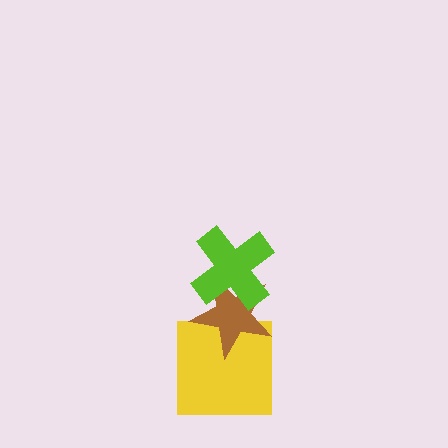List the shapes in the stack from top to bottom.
From top to bottom: the lime cross, the brown star, the yellow square.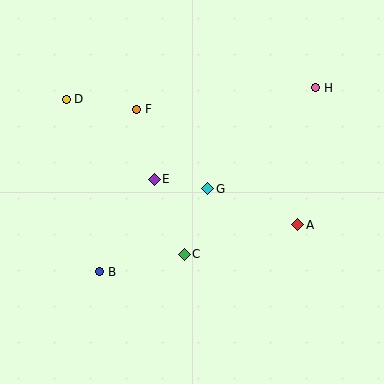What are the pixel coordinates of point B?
Point B is at (100, 272).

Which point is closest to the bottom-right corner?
Point A is closest to the bottom-right corner.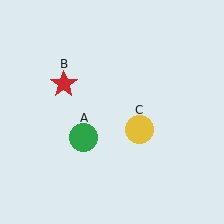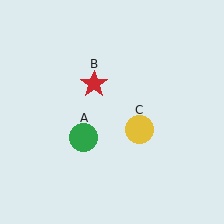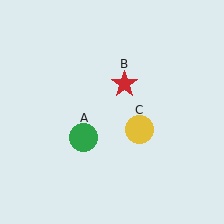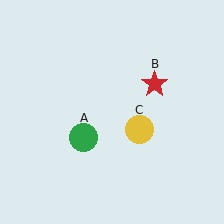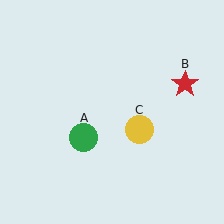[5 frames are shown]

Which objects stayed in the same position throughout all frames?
Green circle (object A) and yellow circle (object C) remained stationary.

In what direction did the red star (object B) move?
The red star (object B) moved right.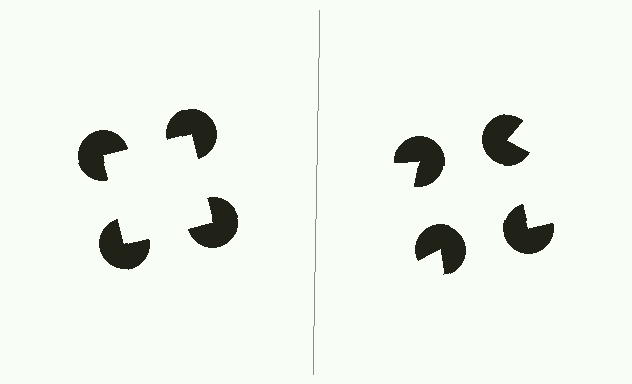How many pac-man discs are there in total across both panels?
8 — 4 on each side.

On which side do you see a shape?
An illusory square appears on the left side. On the right side the wedge cuts are rotated, so no coherent shape forms.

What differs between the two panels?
The pac-man discs are positioned identically on both sides; only the wedge orientations differ. On the left they align to a square; on the right they are misaligned.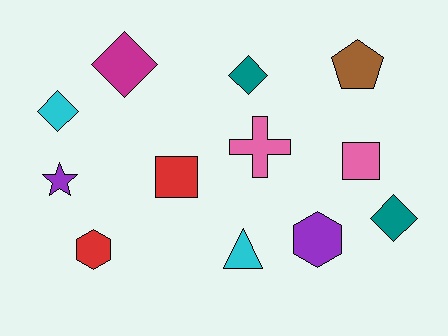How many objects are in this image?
There are 12 objects.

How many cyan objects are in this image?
There are 2 cyan objects.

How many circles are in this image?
There are no circles.